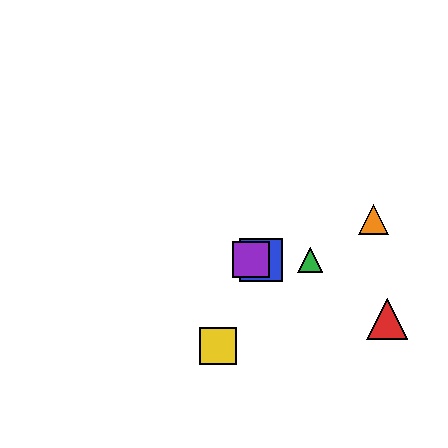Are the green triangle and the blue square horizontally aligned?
Yes, both are at y≈260.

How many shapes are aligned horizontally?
3 shapes (the blue square, the green triangle, the purple square) are aligned horizontally.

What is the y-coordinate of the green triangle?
The green triangle is at y≈260.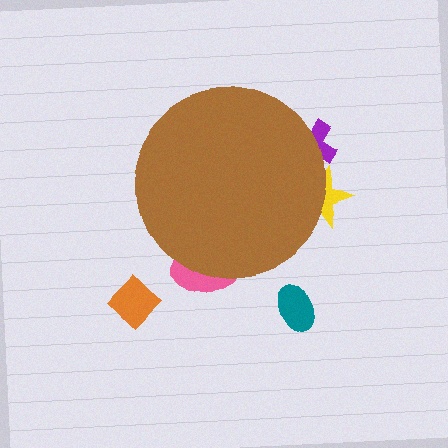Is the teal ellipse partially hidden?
No, the teal ellipse is fully visible.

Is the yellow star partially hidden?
Yes, the yellow star is partially hidden behind the brown circle.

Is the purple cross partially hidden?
Yes, the purple cross is partially hidden behind the brown circle.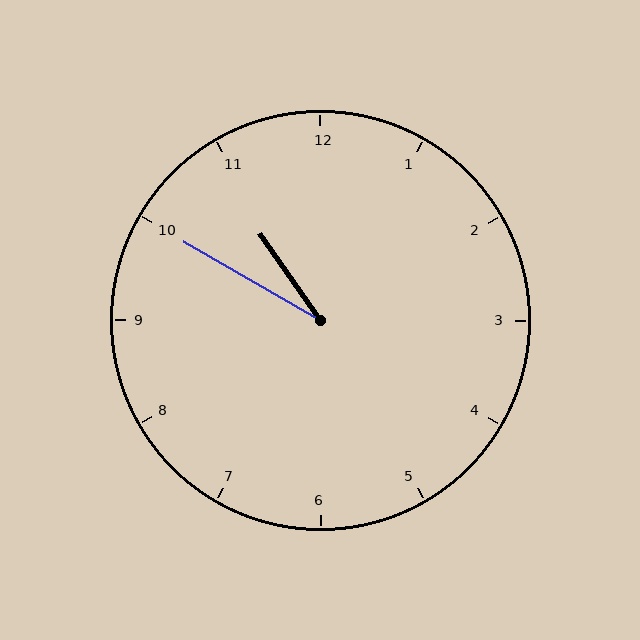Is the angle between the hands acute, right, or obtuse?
It is acute.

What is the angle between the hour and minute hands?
Approximately 25 degrees.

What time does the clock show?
10:50.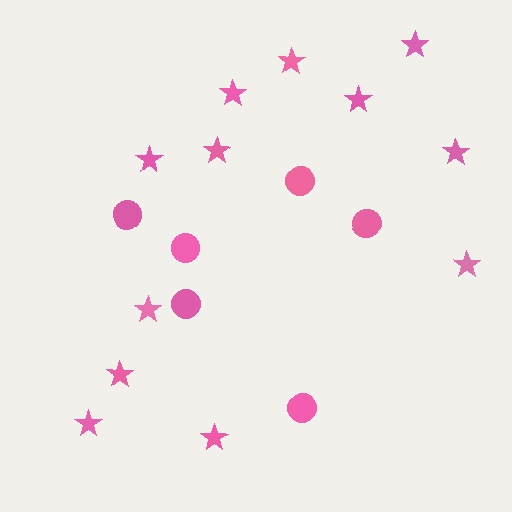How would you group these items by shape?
There are 2 groups: one group of stars (12) and one group of circles (6).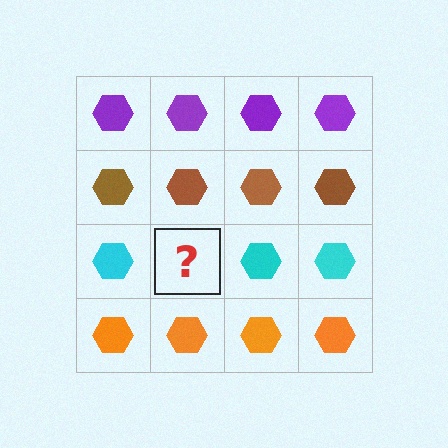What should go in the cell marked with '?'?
The missing cell should contain a cyan hexagon.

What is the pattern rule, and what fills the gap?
The rule is that each row has a consistent color. The gap should be filled with a cyan hexagon.